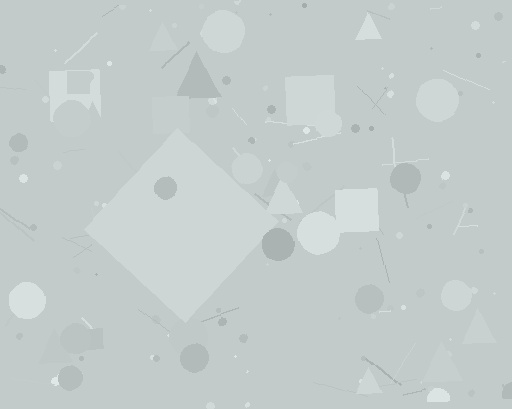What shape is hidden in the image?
A diamond is hidden in the image.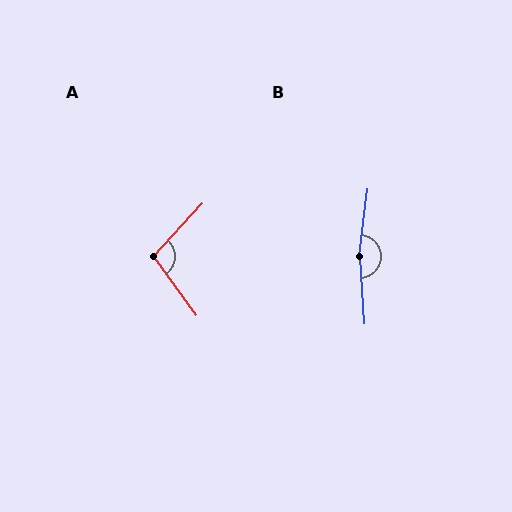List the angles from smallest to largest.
A (101°), B (169°).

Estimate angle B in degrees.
Approximately 169 degrees.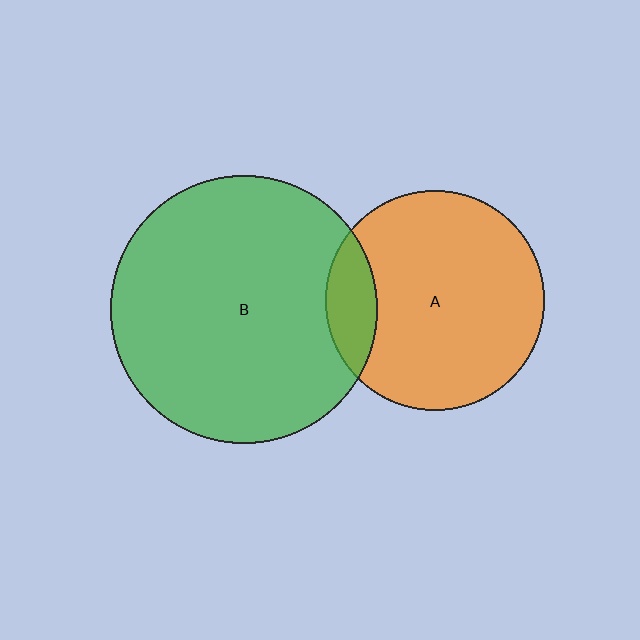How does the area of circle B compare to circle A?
Approximately 1.5 times.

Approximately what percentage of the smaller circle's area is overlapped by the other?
Approximately 15%.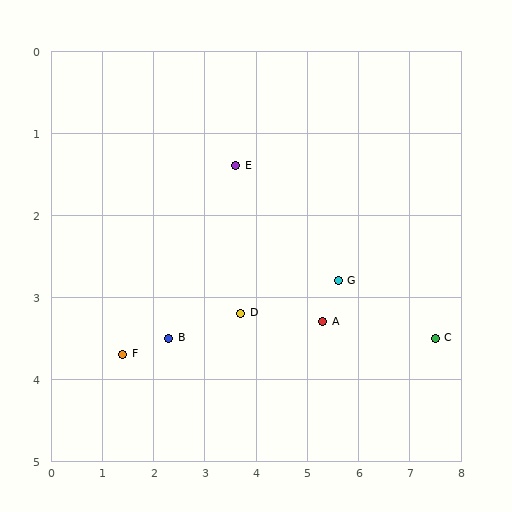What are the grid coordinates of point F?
Point F is at approximately (1.4, 3.7).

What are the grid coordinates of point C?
Point C is at approximately (7.5, 3.5).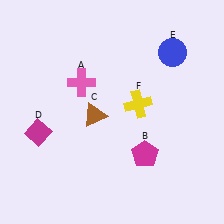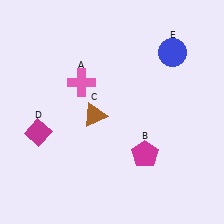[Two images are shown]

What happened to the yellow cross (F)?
The yellow cross (F) was removed in Image 2. It was in the top-right area of Image 1.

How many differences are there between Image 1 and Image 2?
There is 1 difference between the two images.